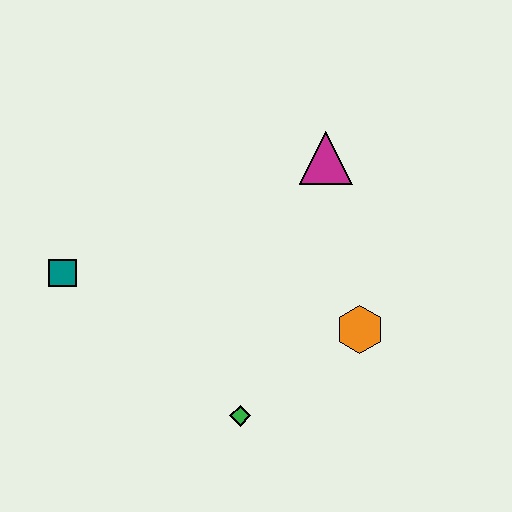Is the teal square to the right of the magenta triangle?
No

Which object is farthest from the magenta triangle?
The teal square is farthest from the magenta triangle.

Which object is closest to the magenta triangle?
The orange hexagon is closest to the magenta triangle.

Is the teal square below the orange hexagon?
No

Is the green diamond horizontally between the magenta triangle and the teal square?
Yes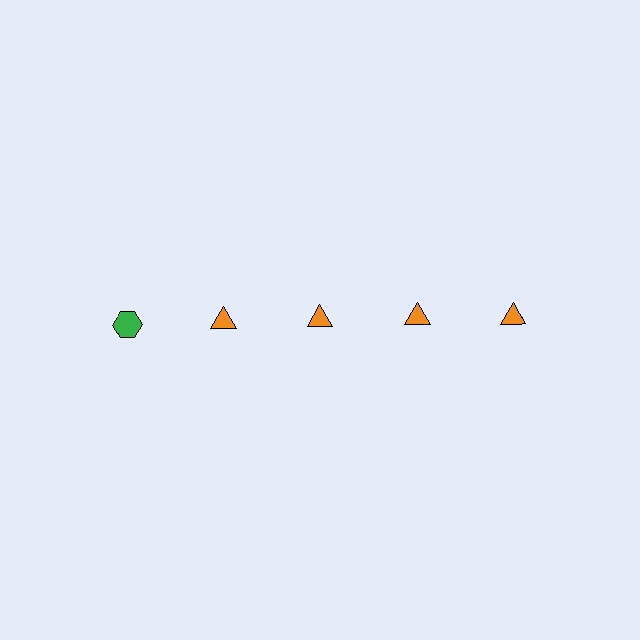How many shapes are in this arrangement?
There are 5 shapes arranged in a grid pattern.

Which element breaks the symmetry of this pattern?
The green hexagon in the top row, leftmost column breaks the symmetry. All other shapes are orange triangles.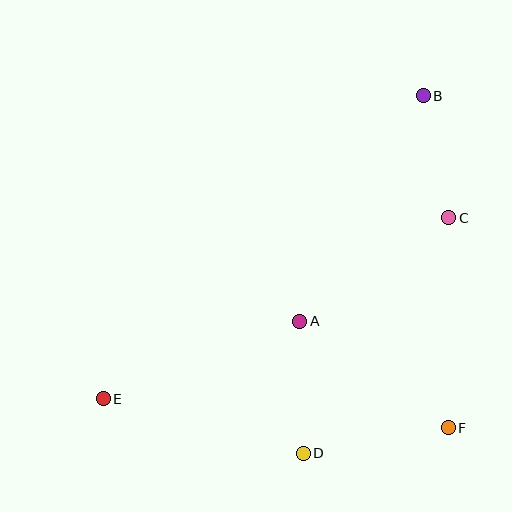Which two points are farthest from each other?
Points B and E are farthest from each other.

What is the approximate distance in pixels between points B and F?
The distance between B and F is approximately 333 pixels.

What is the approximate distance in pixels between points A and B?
The distance between A and B is approximately 257 pixels.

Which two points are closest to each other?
Points B and C are closest to each other.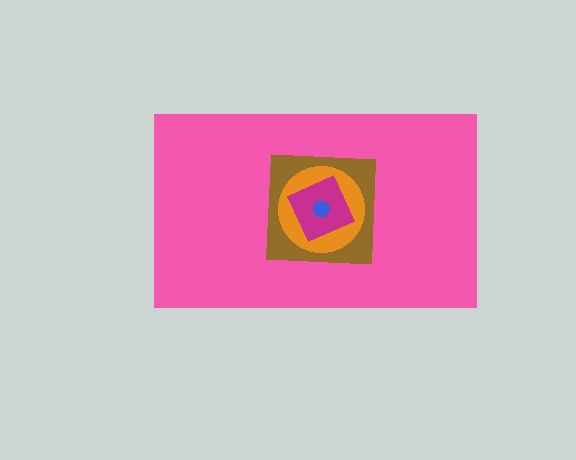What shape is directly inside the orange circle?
The magenta diamond.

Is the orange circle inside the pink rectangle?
Yes.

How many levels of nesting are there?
5.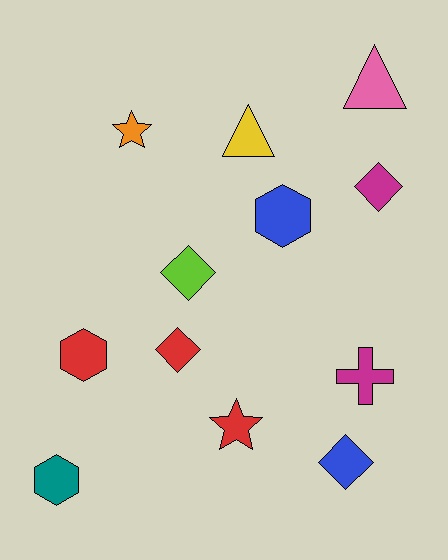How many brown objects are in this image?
There are no brown objects.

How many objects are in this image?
There are 12 objects.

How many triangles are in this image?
There are 2 triangles.